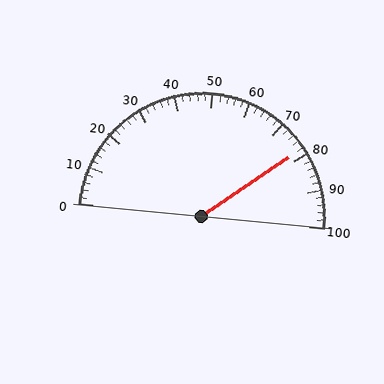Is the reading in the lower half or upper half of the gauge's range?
The reading is in the upper half of the range (0 to 100).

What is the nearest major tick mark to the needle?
The nearest major tick mark is 80.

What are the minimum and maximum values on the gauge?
The gauge ranges from 0 to 100.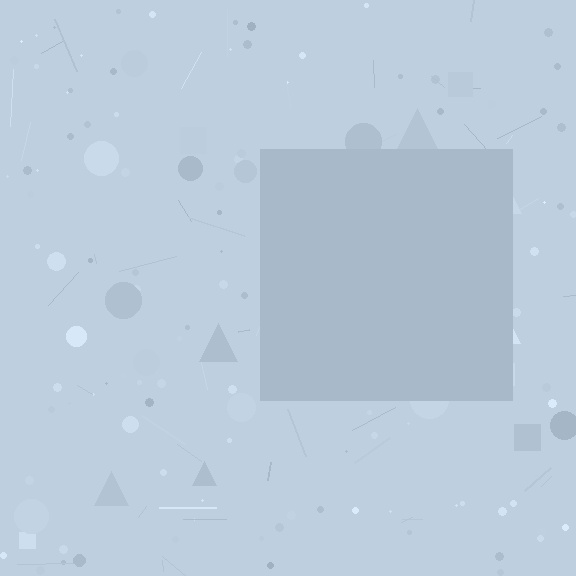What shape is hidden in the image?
A square is hidden in the image.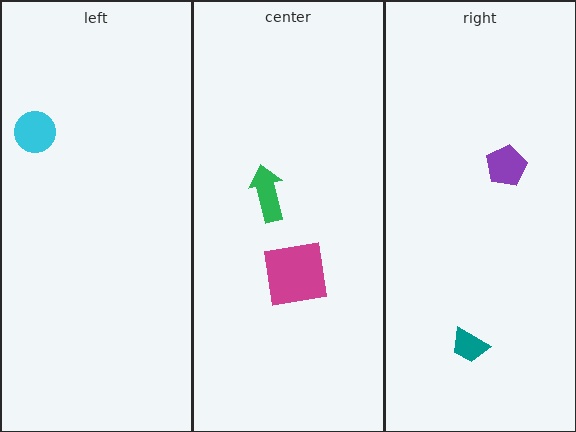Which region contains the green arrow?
The center region.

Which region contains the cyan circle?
The left region.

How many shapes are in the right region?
2.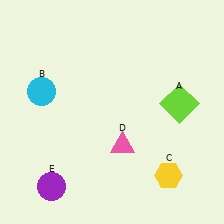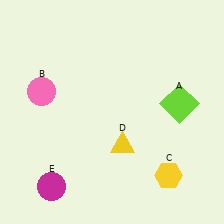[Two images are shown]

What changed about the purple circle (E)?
In Image 1, E is purple. In Image 2, it changed to magenta.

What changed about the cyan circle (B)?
In Image 1, B is cyan. In Image 2, it changed to pink.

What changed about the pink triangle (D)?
In Image 1, D is pink. In Image 2, it changed to yellow.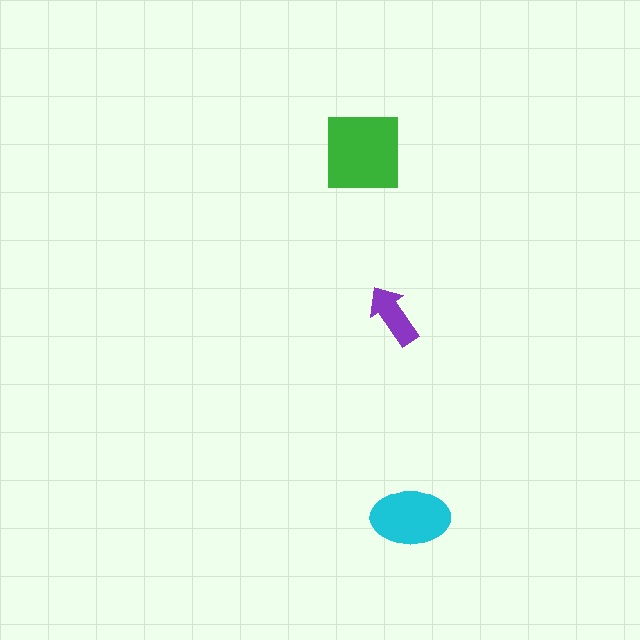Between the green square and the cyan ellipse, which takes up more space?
The green square.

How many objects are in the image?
There are 3 objects in the image.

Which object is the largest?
The green square.